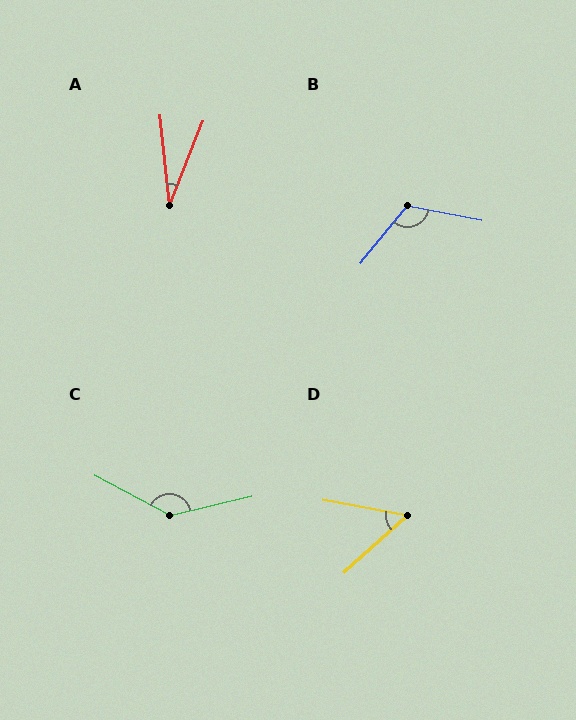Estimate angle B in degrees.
Approximately 118 degrees.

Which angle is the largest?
C, at approximately 138 degrees.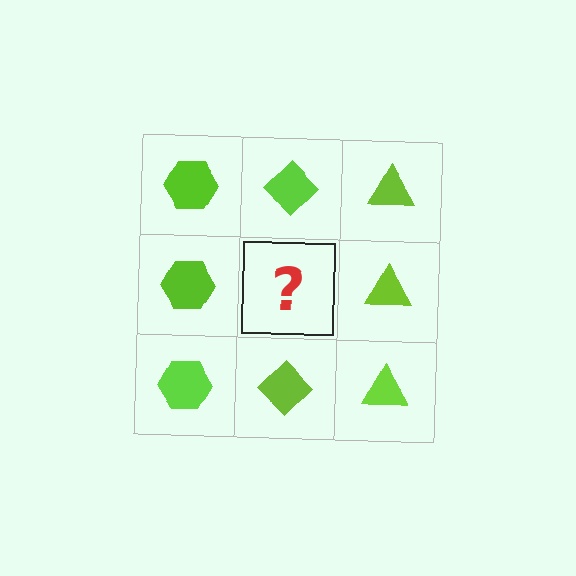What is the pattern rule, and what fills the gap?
The rule is that each column has a consistent shape. The gap should be filled with a lime diamond.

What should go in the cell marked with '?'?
The missing cell should contain a lime diamond.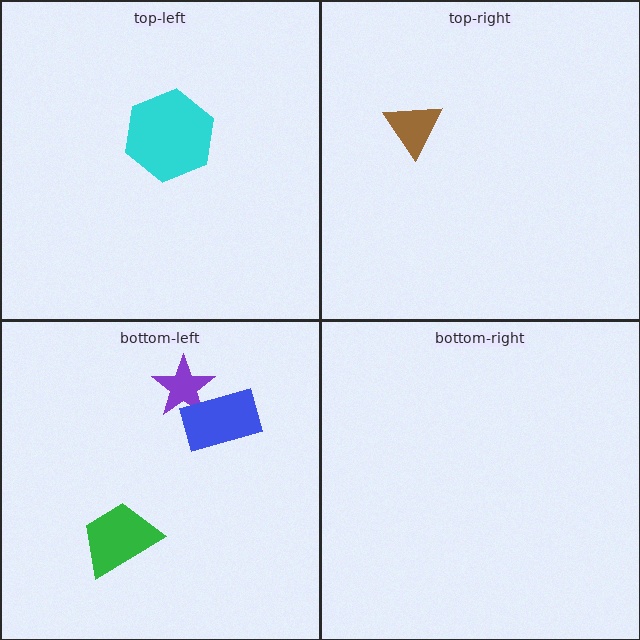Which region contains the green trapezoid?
The bottom-left region.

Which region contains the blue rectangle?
The bottom-left region.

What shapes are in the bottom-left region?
The green trapezoid, the purple star, the blue rectangle.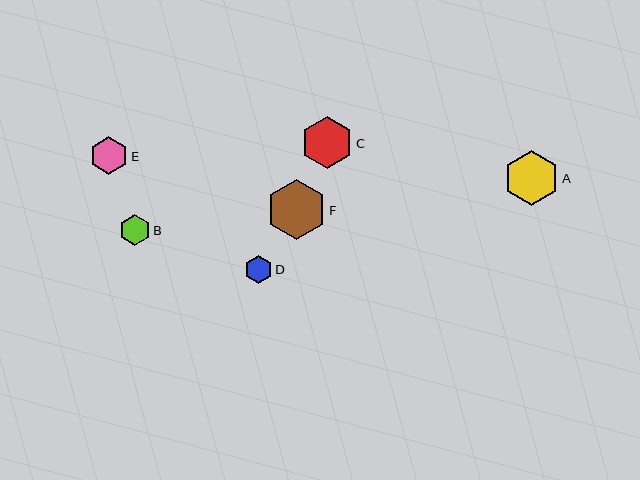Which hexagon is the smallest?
Hexagon D is the smallest with a size of approximately 28 pixels.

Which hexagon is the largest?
Hexagon F is the largest with a size of approximately 59 pixels.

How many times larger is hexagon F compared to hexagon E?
Hexagon F is approximately 1.6 times the size of hexagon E.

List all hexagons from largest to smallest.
From largest to smallest: F, A, C, E, B, D.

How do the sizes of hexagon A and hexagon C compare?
Hexagon A and hexagon C are approximately the same size.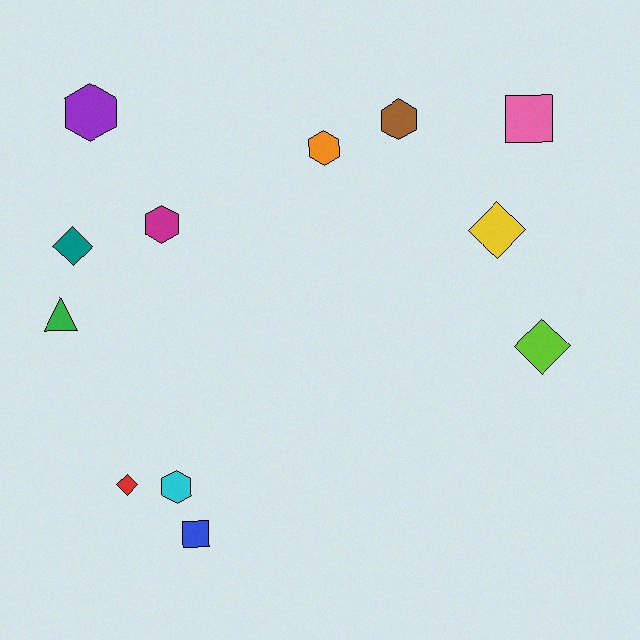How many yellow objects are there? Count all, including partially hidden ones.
There is 1 yellow object.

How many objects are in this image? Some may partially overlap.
There are 12 objects.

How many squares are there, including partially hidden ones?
There are 2 squares.